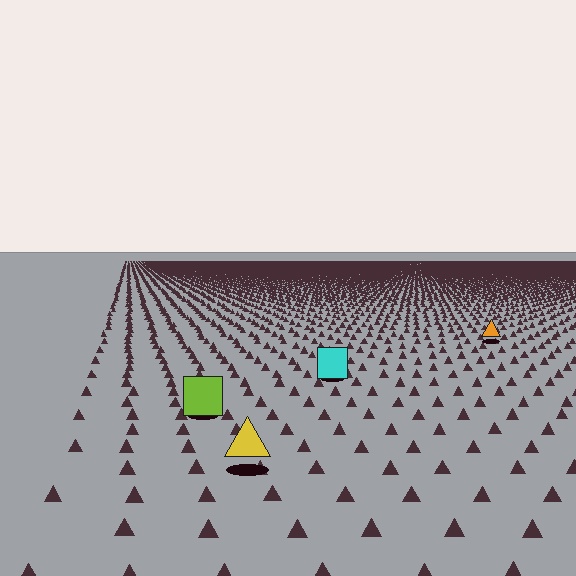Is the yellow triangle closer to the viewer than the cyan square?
Yes. The yellow triangle is closer — you can tell from the texture gradient: the ground texture is coarser near it.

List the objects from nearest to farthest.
From nearest to farthest: the yellow triangle, the lime square, the cyan square, the orange triangle.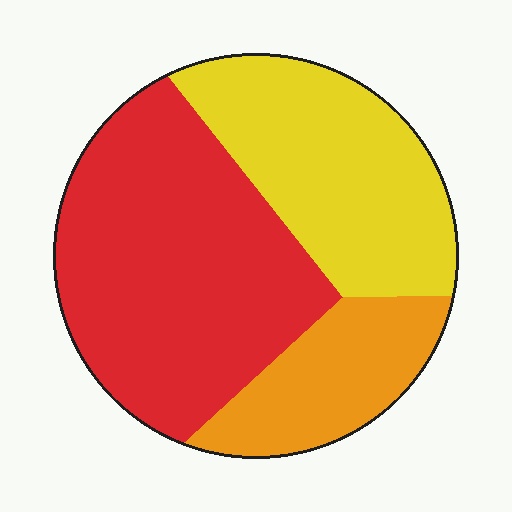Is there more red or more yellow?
Red.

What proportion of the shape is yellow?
Yellow covers about 35% of the shape.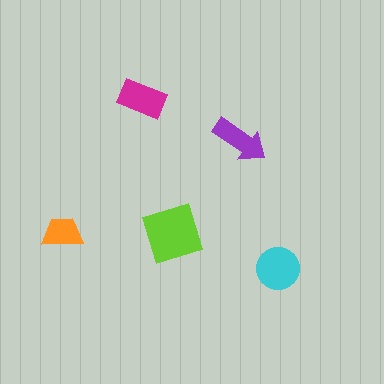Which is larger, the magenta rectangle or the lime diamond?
The lime diamond.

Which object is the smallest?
The orange trapezoid.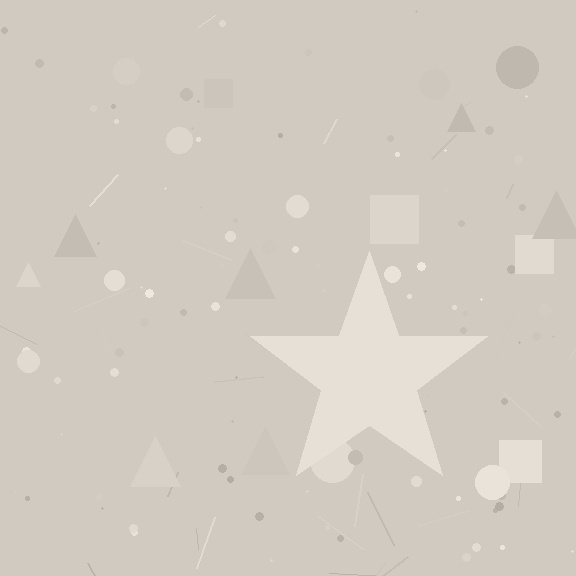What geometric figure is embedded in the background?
A star is embedded in the background.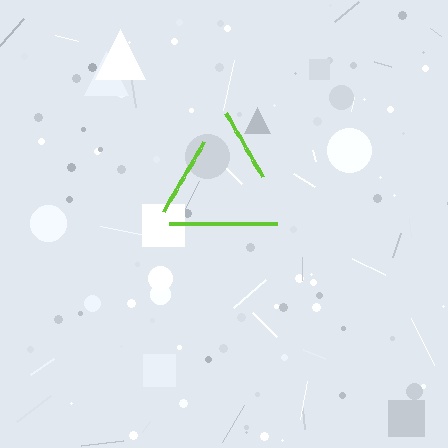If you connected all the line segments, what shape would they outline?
They would outline a triangle.